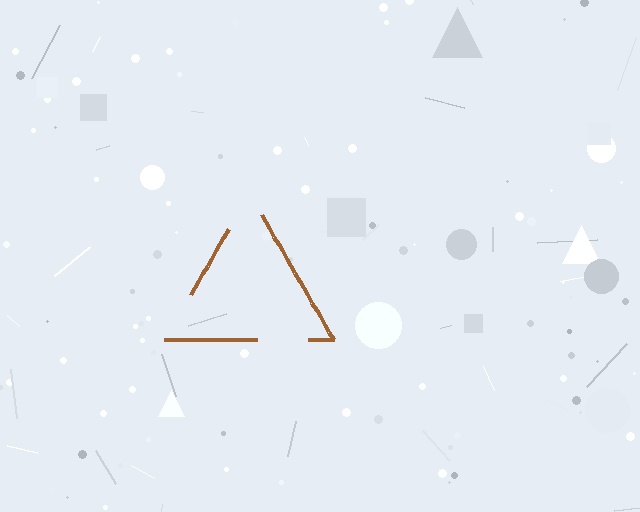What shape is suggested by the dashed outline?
The dashed outline suggests a triangle.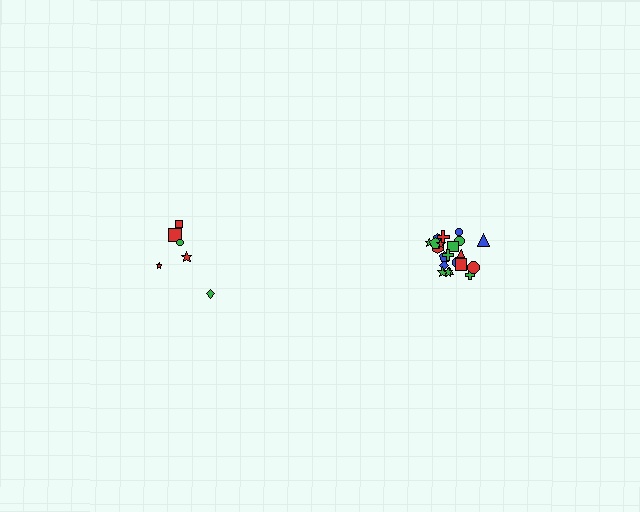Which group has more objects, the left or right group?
The right group.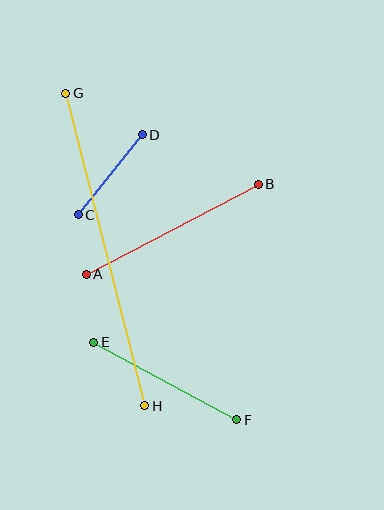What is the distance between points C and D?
The distance is approximately 102 pixels.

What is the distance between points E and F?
The distance is approximately 163 pixels.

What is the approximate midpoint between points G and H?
The midpoint is at approximately (105, 250) pixels.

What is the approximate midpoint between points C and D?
The midpoint is at approximately (110, 175) pixels.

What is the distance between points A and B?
The distance is approximately 194 pixels.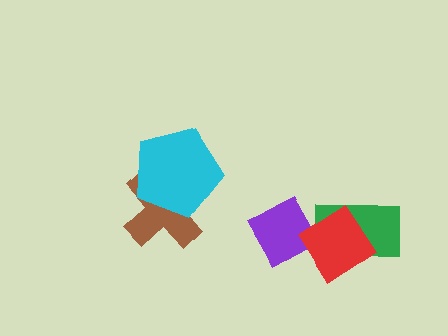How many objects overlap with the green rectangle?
1 object overlaps with the green rectangle.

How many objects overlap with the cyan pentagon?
1 object overlaps with the cyan pentagon.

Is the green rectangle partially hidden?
Yes, it is partially covered by another shape.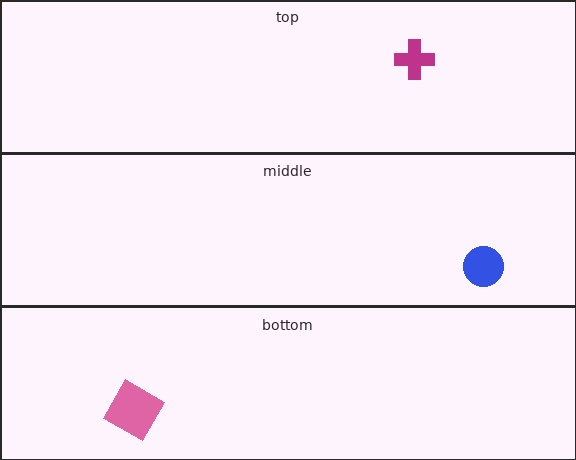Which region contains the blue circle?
The middle region.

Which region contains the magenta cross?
The top region.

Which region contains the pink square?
The bottom region.